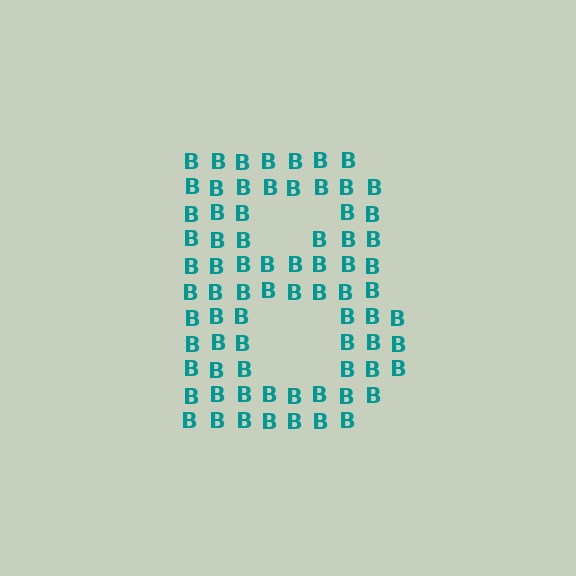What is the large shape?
The large shape is the letter B.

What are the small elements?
The small elements are letter B's.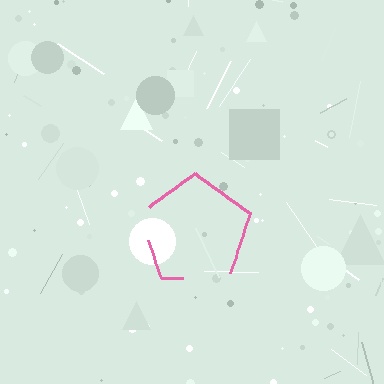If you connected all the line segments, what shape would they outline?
They would outline a pentagon.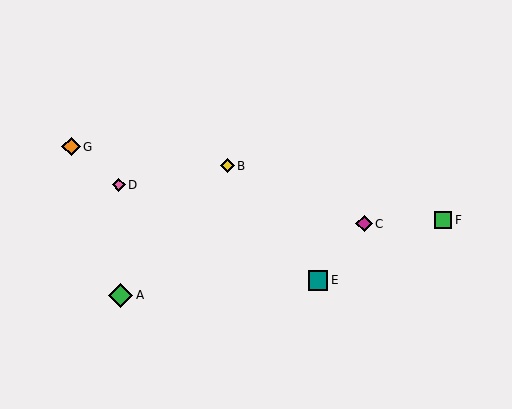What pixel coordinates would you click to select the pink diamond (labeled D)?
Click at (119, 185) to select the pink diamond D.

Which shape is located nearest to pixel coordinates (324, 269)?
The teal square (labeled E) at (318, 280) is nearest to that location.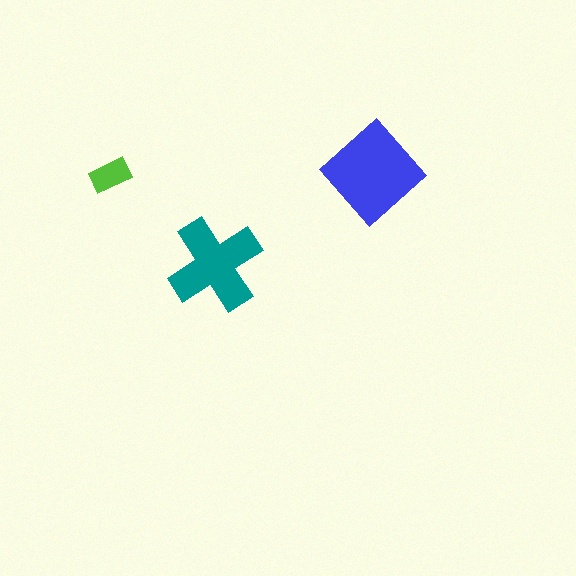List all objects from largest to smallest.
The blue diamond, the teal cross, the lime rectangle.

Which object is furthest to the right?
The blue diamond is rightmost.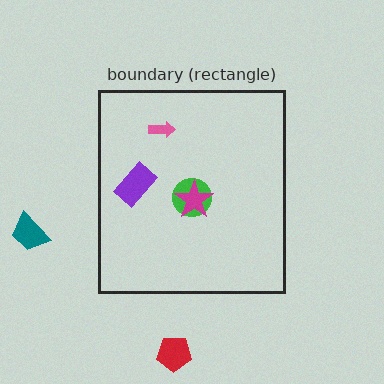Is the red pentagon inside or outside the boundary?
Outside.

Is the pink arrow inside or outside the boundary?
Inside.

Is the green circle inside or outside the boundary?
Inside.